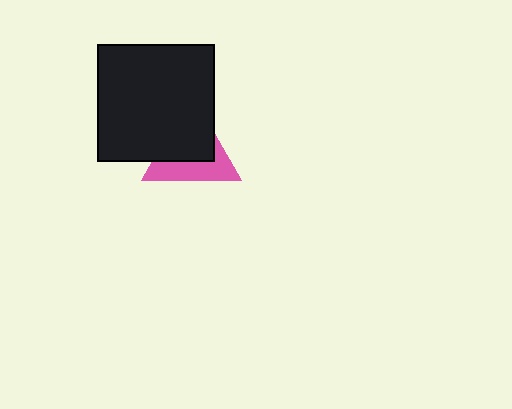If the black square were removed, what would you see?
You would see the complete pink triangle.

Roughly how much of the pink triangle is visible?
A small part of it is visible (roughly 45%).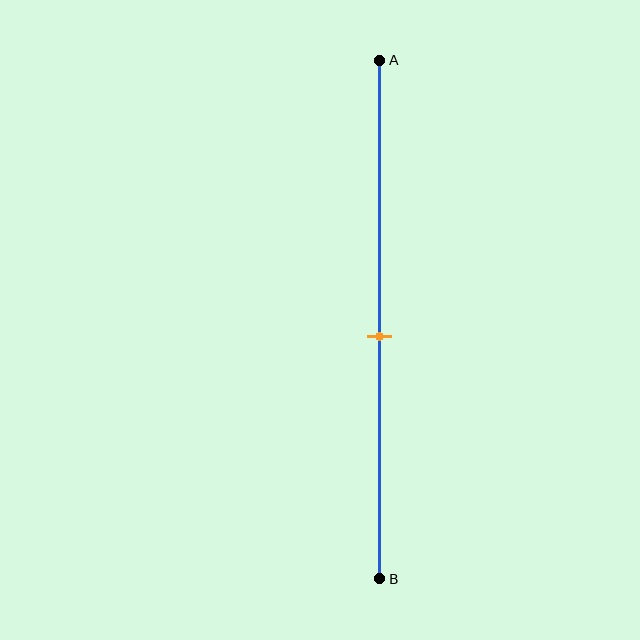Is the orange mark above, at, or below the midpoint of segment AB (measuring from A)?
The orange mark is below the midpoint of segment AB.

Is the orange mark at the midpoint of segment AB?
No, the mark is at about 55% from A, not at the 50% midpoint.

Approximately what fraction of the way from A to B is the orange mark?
The orange mark is approximately 55% of the way from A to B.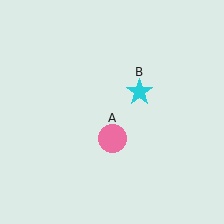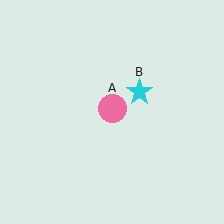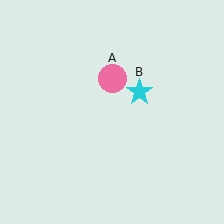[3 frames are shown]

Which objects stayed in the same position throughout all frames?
Cyan star (object B) remained stationary.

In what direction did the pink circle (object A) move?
The pink circle (object A) moved up.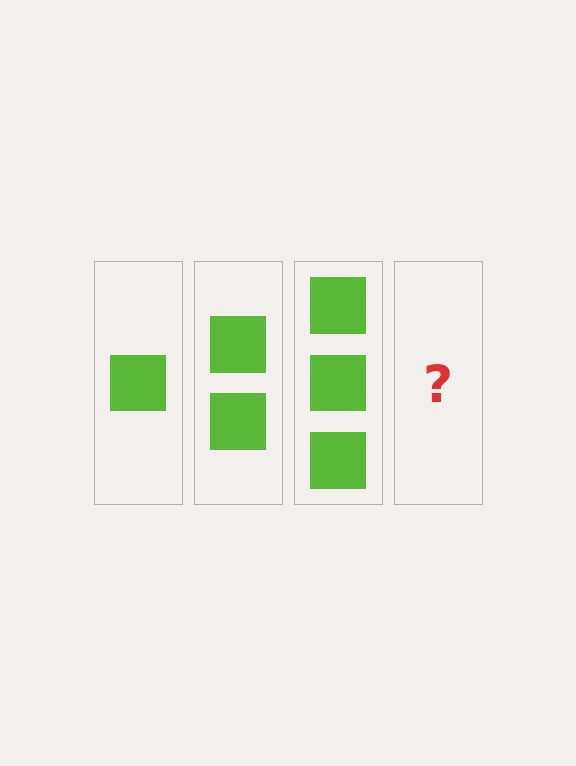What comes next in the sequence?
The next element should be 4 squares.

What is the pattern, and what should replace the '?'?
The pattern is that each step adds one more square. The '?' should be 4 squares.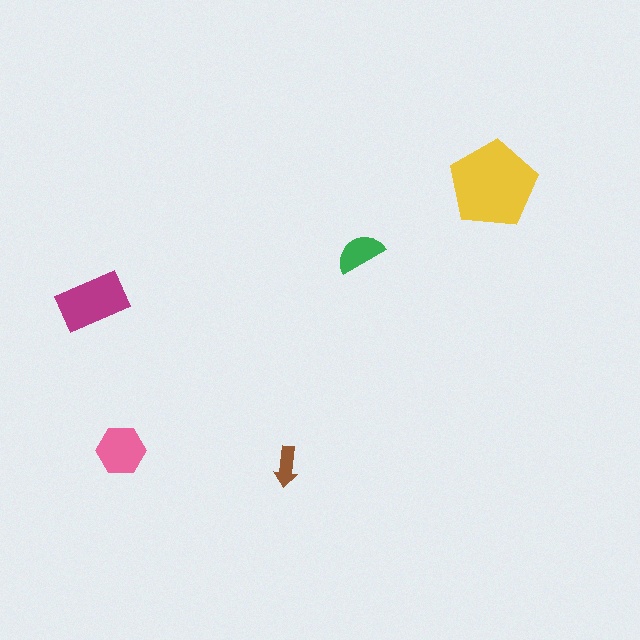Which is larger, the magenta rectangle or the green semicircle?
The magenta rectangle.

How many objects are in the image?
There are 5 objects in the image.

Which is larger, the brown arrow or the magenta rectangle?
The magenta rectangle.